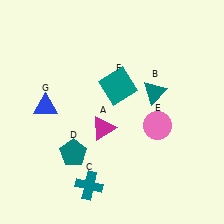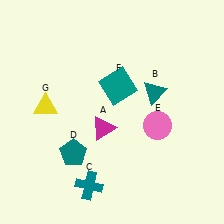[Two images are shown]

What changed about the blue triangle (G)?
In Image 1, G is blue. In Image 2, it changed to yellow.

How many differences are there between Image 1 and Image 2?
There is 1 difference between the two images.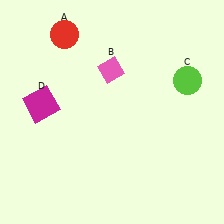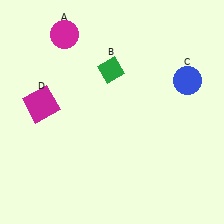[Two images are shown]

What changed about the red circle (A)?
In Image 1, A is red. In Image 2, it changed to magenta.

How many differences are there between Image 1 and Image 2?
There are 3 differences between the two images.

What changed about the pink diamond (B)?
In Image 1, B is pink. In Image 2, it changed to green.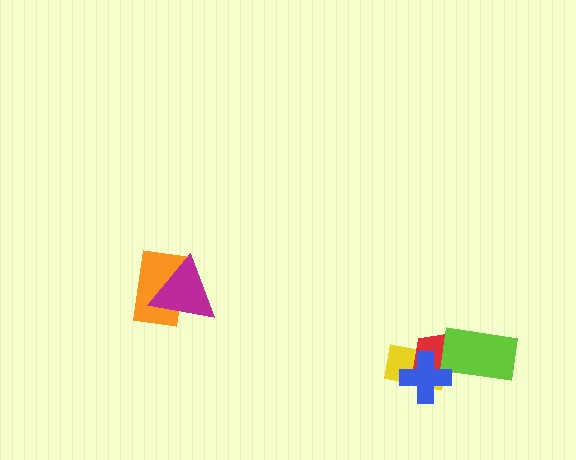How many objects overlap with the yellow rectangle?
2 objects overlap with the yellow rectangle.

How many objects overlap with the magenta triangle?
1 object overlaps with the magenta triangle.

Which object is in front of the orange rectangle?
The magenta triangle is in front of the orange rectangle.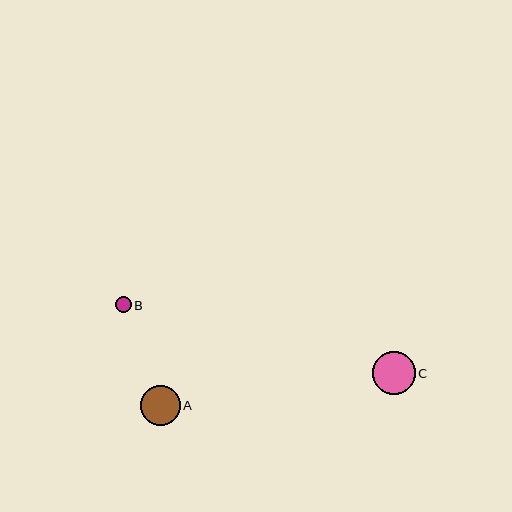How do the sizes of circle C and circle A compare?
Circle C and circle A are approximately the same size.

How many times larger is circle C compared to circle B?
Circle C is approximately 2.7 times the size of circle B.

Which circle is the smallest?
Circle B is the smallest with a size of approximately 16 pixels.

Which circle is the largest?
Circle C is the largest with a size of approximately 42 pixels.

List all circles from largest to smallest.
From largest to smallest: C, A, B.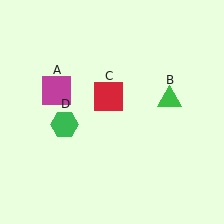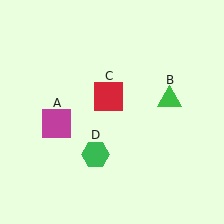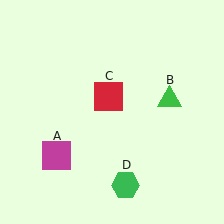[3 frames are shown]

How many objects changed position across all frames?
2 objects changed position: magenta square (object A), green hexagon (object D).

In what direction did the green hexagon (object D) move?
The green hexagon (object D) moved down and to the right.